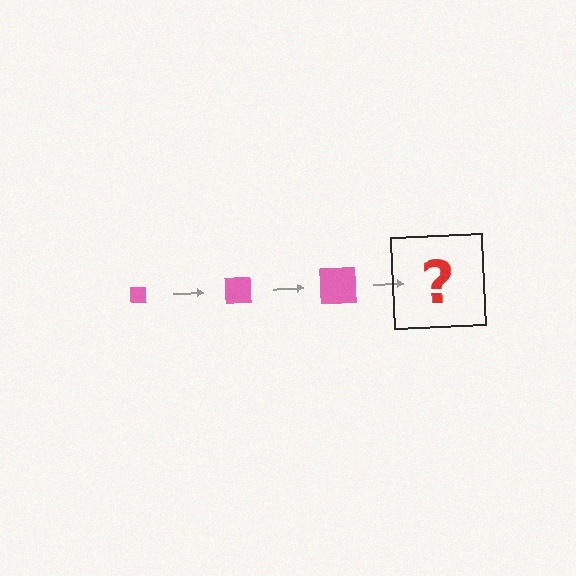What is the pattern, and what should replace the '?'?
The pattern is that the square gets progressively larger each step. The '?' should be a pink square, larger than the previous one.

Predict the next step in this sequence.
The next step is a pink square, larger than the previous one.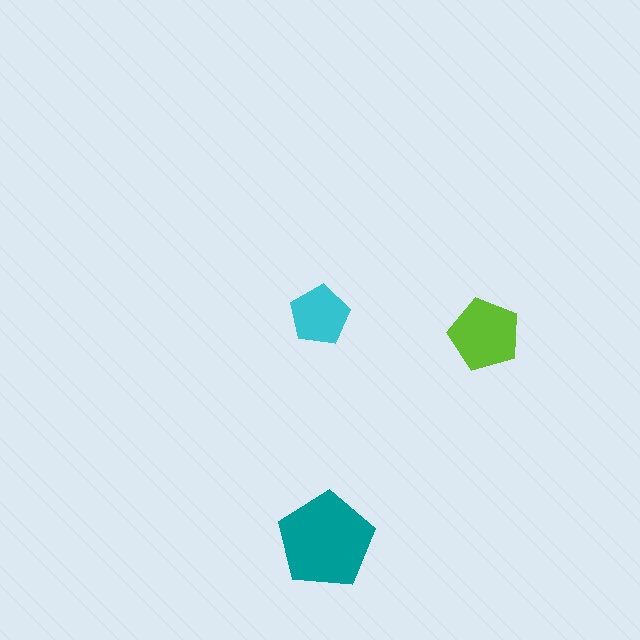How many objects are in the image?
There are 3 objects in the image.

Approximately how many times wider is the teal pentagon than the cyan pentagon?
About 1.5 times wider.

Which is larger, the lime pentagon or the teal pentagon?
The teal one.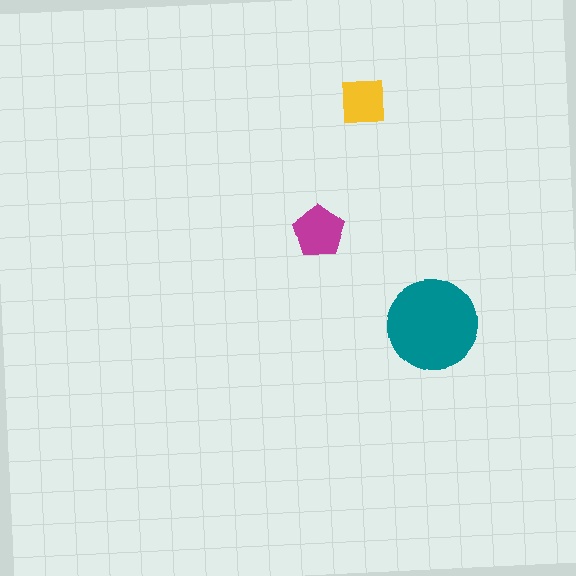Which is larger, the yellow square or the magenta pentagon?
The magenta pentagon.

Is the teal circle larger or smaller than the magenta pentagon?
Larger.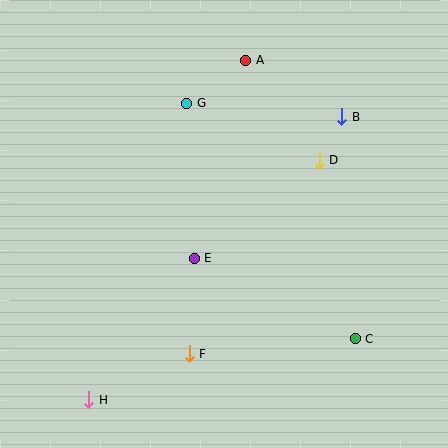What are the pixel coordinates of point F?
Point F is at (189, 354).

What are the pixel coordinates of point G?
Point G is at (187, 103).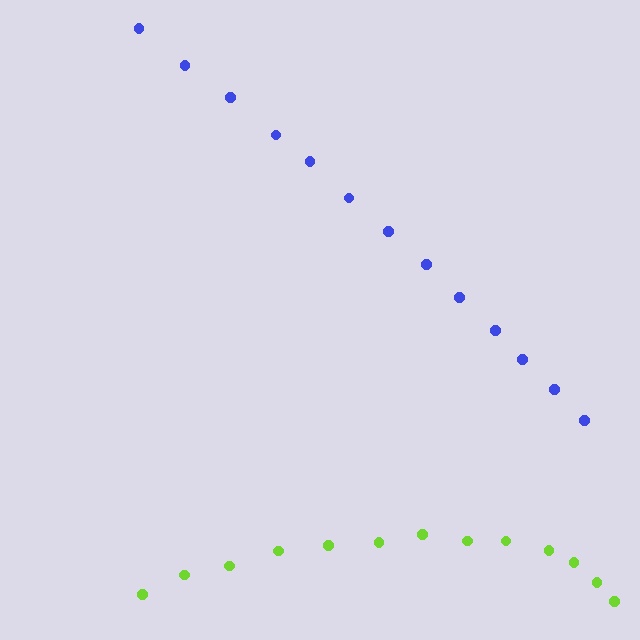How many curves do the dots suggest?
There are 2 distinct paths.